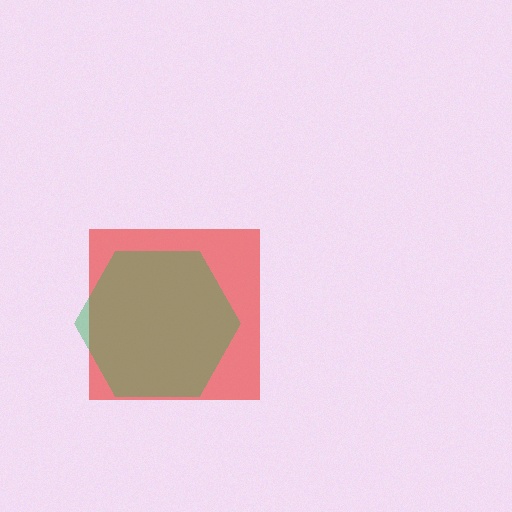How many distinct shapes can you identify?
There are 2 distinct shapes: a red square, a green hexagon.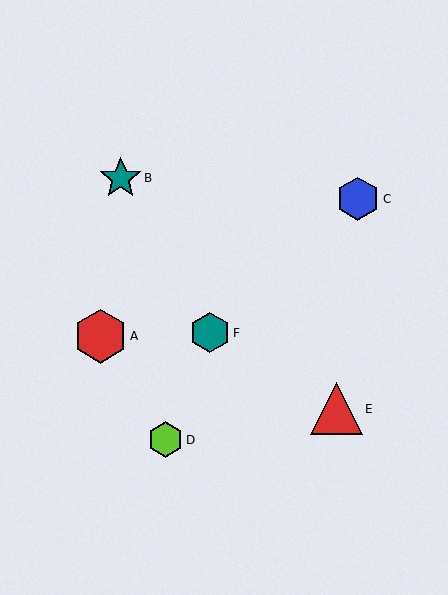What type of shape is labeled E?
Shape E is a red triangle.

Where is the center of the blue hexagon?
The center of the blue hexagon is at (358, 199).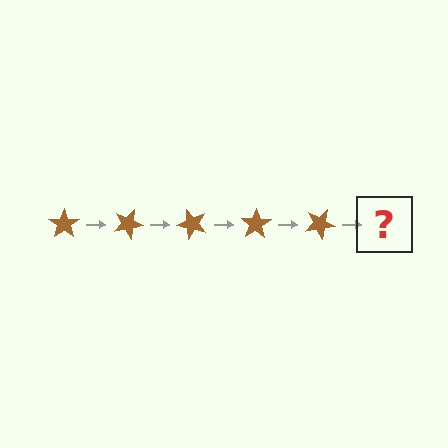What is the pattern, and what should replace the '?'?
The pattern is that the star rotates 25 degrees each step. The '?' should be a brown star rotated 125 degrees.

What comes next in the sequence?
The next element should be a brown star rotated 125 degrees.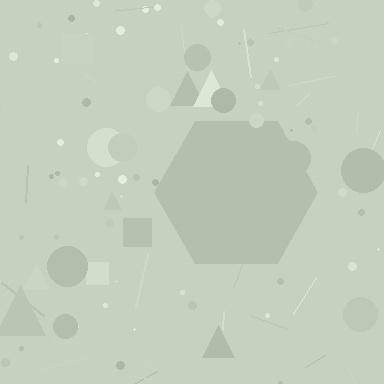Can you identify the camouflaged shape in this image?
The camouflaged shape is a hexagon.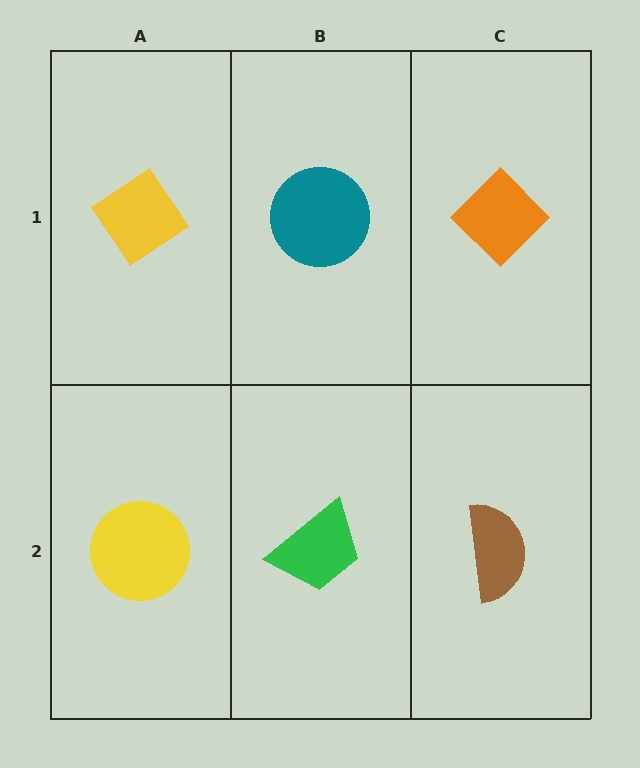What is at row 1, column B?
A teal circle.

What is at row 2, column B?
A green trapezoid.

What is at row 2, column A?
A yellow circle.